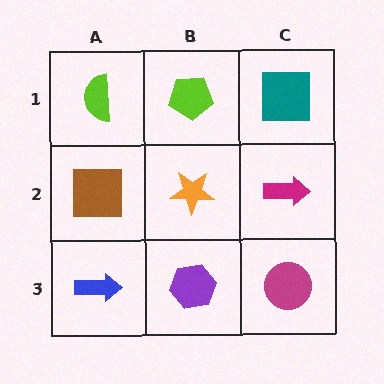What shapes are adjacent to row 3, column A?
A brown square (row 2, column A), a purple hexagon (row 3, column B).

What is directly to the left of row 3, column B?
A blue arrow.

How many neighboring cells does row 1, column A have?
2.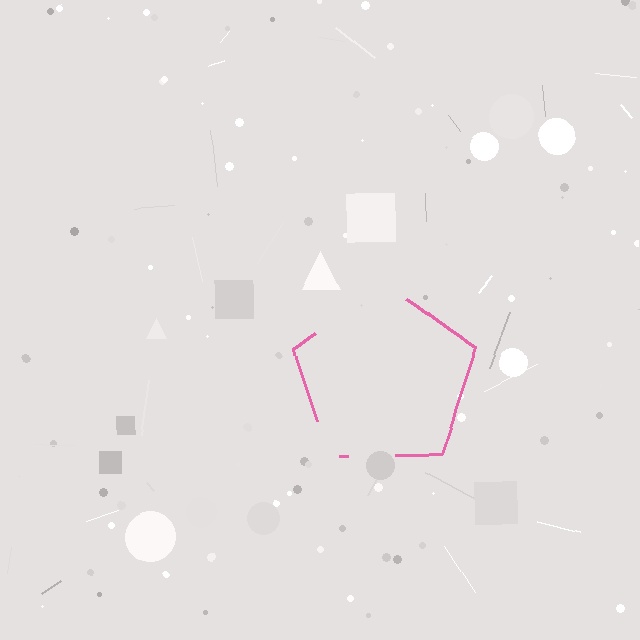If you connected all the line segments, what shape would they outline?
They would outline a pentagon.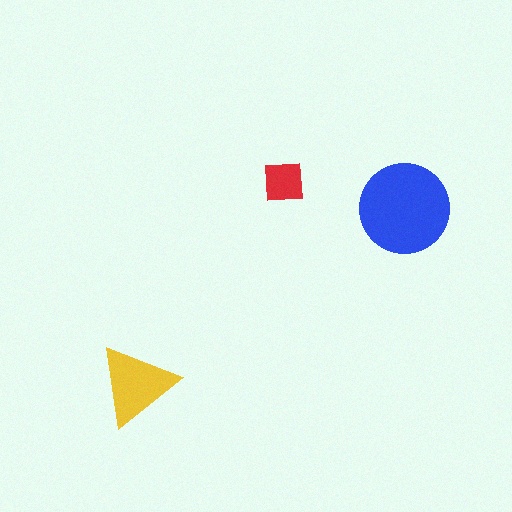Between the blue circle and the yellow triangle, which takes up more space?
The blue circle.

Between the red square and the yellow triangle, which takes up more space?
The yellow triangle.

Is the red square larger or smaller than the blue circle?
Smaller.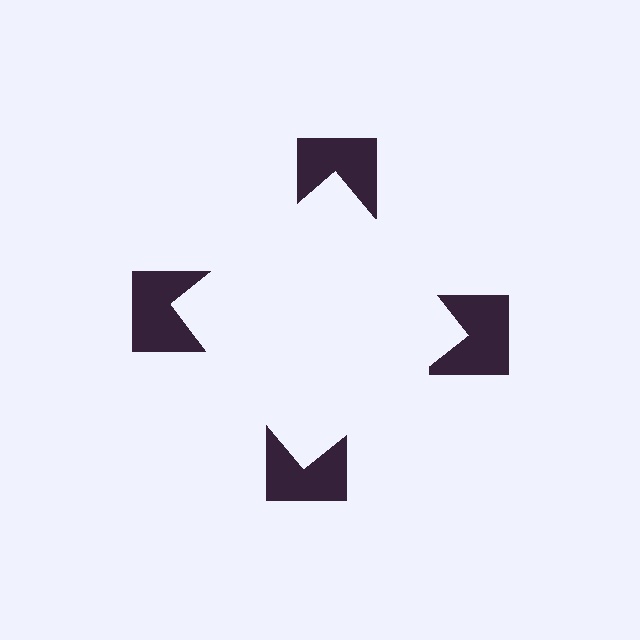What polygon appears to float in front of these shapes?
An illusory square — its edges are inferred from the aligned wedge cuts in the notched squares, not physically drawn.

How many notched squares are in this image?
There are 4 — one at each vertex of the illusory square.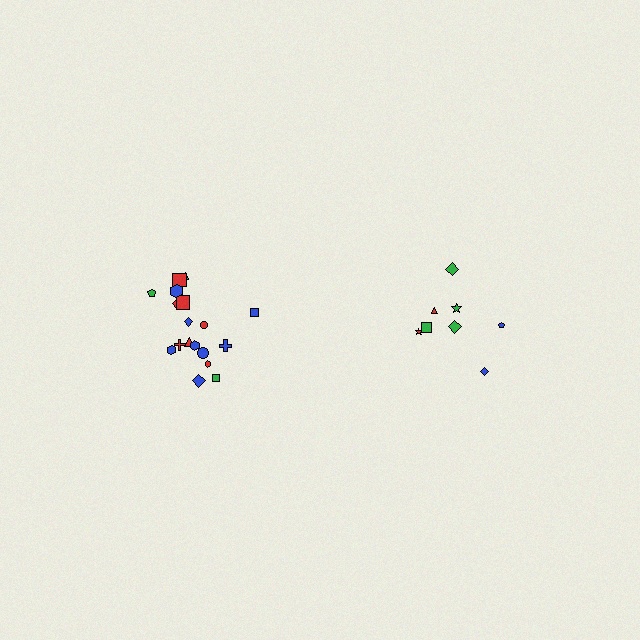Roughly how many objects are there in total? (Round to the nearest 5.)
Roughly 25 objects in total.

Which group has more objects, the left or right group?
The left group.